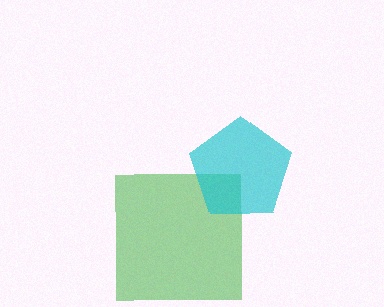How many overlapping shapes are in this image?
There are 2 overlapping shapes in the image.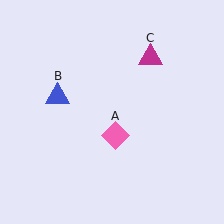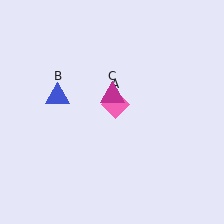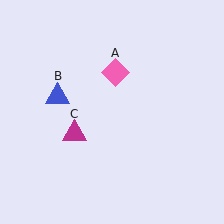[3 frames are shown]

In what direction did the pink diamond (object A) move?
The pink diamond (object A) moved up.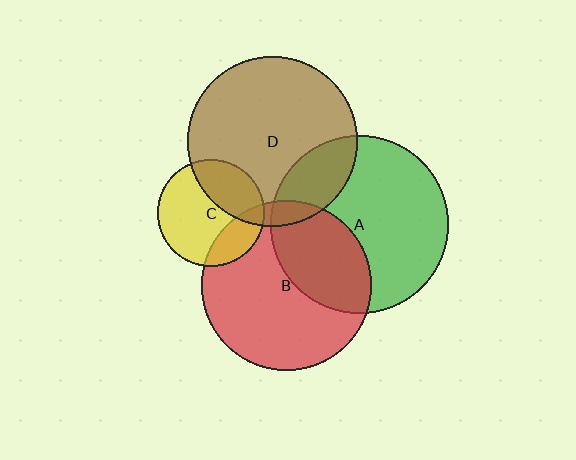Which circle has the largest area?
Circle A (green).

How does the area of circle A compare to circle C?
Approximately 2.8 times.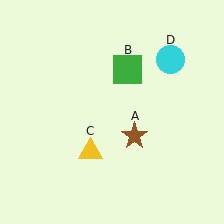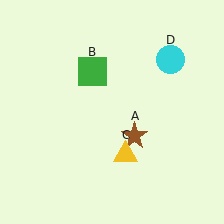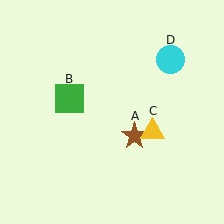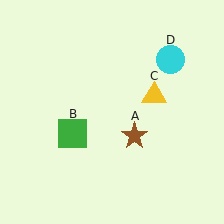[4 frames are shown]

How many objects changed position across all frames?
2 objects changed position: green square (object B), yellow triangle (object C).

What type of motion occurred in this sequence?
The green square (object B), yellow triangle (object C) rotated counterclockwise around the center of the scene.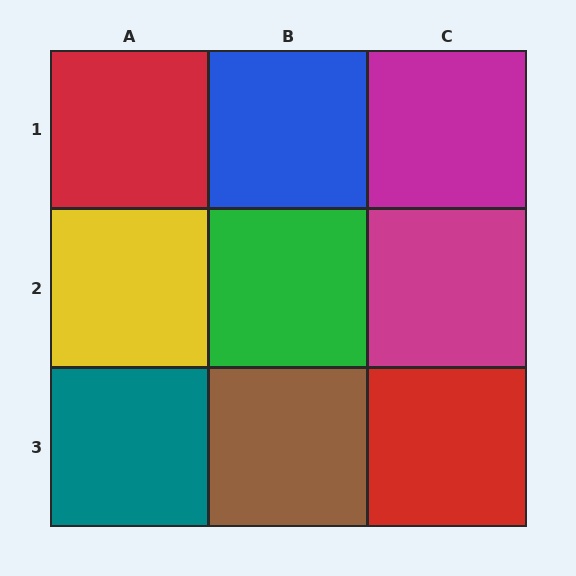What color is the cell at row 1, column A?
Red.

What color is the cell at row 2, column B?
Green.